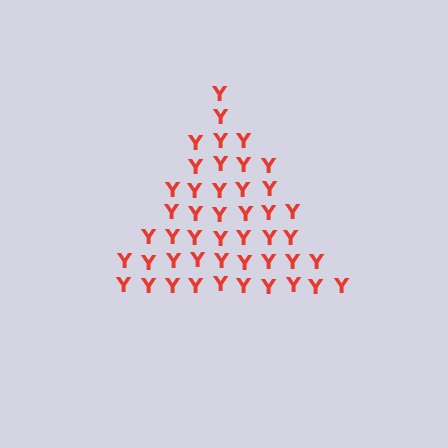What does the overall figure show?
The overall figure shows a triangle.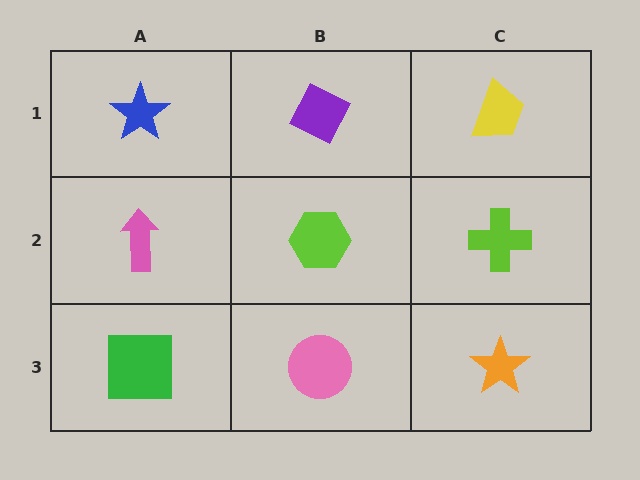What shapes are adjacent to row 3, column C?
A lime cross (row 2, column C), a pink circle (row 3, column B).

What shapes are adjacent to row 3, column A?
A pink arrow (row 2, column A), a pink circle (row 3, column B).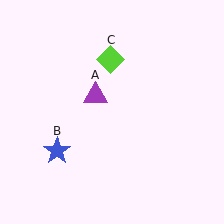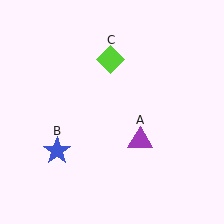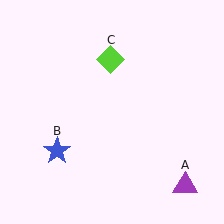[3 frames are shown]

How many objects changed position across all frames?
1 object changed position: purple triangle (object A).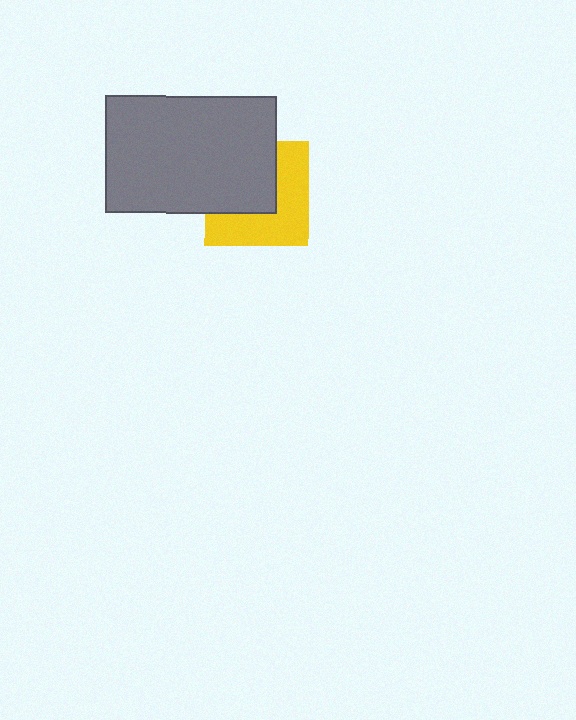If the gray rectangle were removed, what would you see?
You would see the complete yellow square.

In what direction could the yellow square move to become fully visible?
The yellow square could move toward the lower-right. That would shift it out from behind the gray rectangle entirely.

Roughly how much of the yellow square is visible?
About half of it is visible (roughly 52%).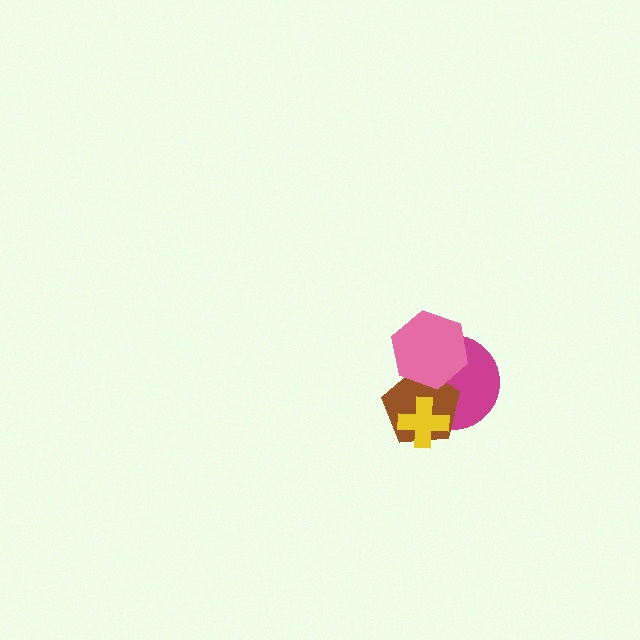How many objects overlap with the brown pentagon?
3 objects overlap with the brown pentagon.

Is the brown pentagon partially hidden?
Yes, it is partially covered by another shape.